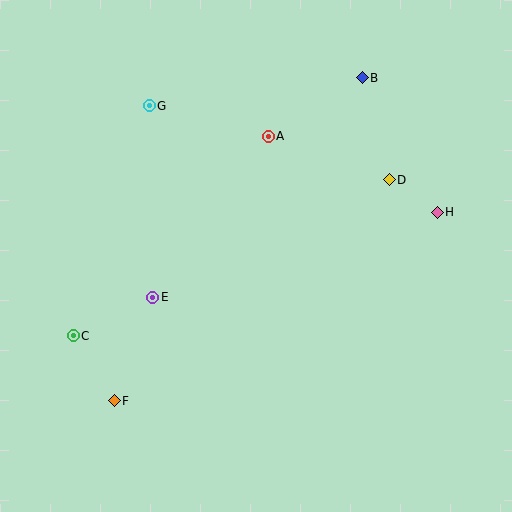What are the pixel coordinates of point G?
Point G is at (149, 106).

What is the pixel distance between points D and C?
The distance between D and C is 352 pixels.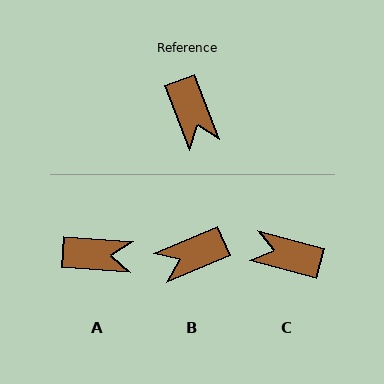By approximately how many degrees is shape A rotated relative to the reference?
Approximately 65 degrees counter-clockwise.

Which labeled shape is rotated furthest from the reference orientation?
C, about 127 degrees away.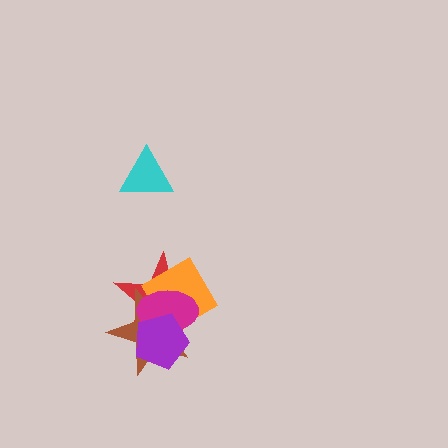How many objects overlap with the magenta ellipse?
4 objects overlap with the magenta ellipse.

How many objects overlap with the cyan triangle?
0 objects overlap with the cyan triangle.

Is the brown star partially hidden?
Yes, it is partially covered by another shape.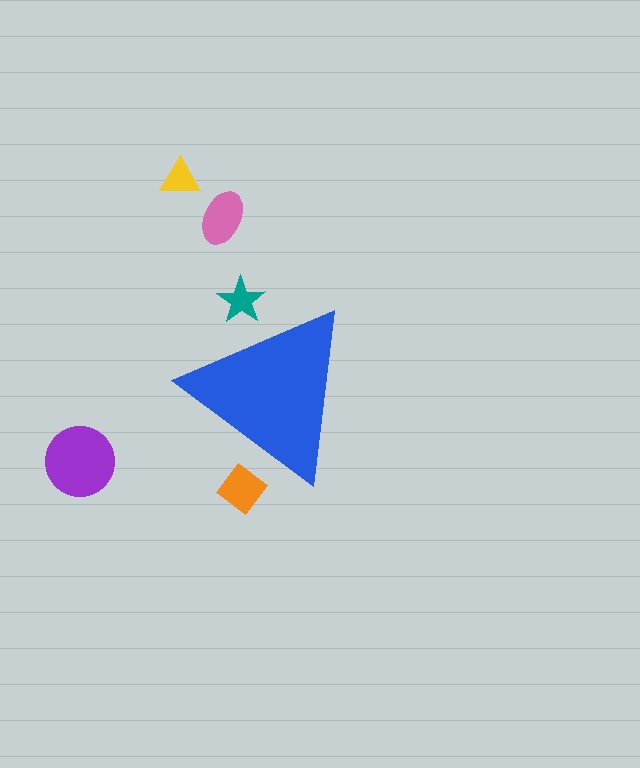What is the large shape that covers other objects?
A blue triangle.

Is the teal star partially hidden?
Yes, the teal star is partially hidden behind the blue triangle.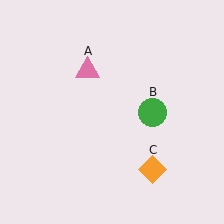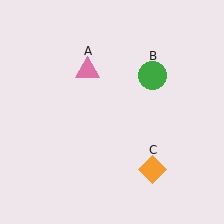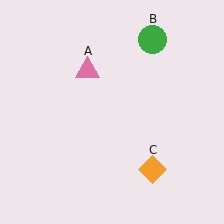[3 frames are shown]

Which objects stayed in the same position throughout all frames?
Pink triangle (object A) and orange diamond (object C) remained stationary.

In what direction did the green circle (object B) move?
The green circle (object B) moved up.